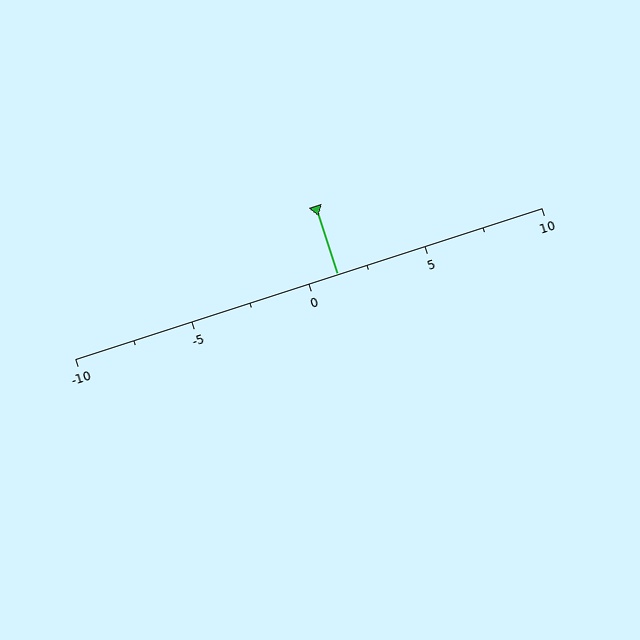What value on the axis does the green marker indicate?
The marker indicates approximately 1.2.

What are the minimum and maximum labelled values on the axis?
The axis runs from -10 to 10.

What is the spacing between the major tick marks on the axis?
The major ticks are spaced 5 apart.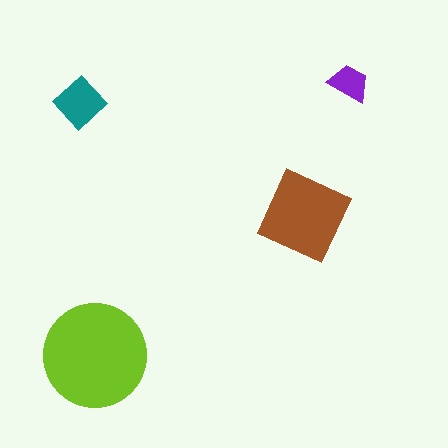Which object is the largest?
The lime circle.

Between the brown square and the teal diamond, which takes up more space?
The brown square.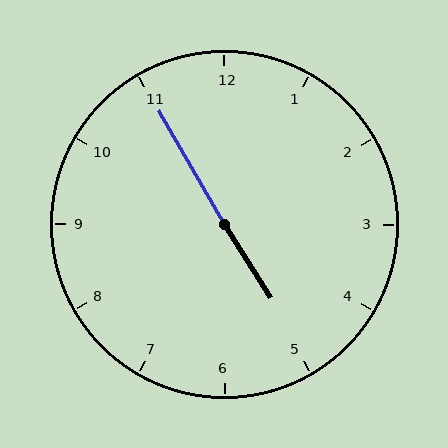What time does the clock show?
4:55.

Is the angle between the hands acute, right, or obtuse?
It is obtuse.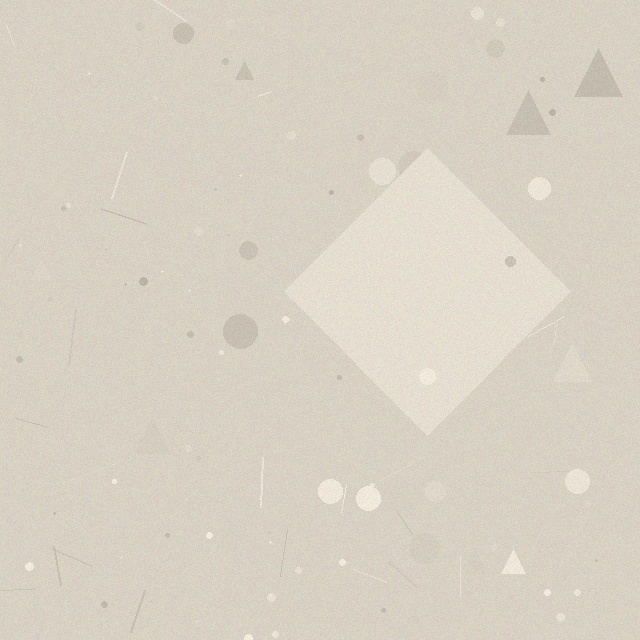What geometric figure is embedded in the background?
A diamond is embedded in the background.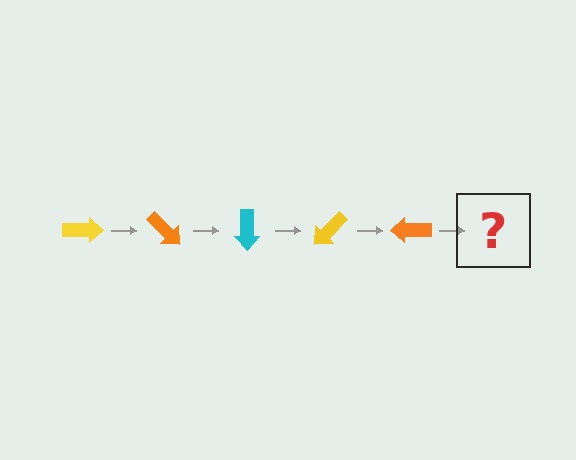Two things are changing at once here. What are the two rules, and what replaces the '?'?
The two rules are that it rotates 45 degrees each step and the color cycles through yellow, orange, and cyan. The '?' should be a cyan arrow, rotated 225 degrees from the start.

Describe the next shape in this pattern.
It should be a cyan arrow, rotated 225 degrees from the start.